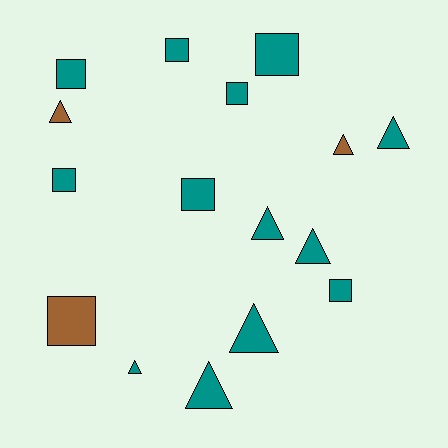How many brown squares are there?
There is 1 brown square.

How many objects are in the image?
There are 16 objects.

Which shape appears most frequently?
Square, with 8 objects.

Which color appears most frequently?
Teal, with 13 objects.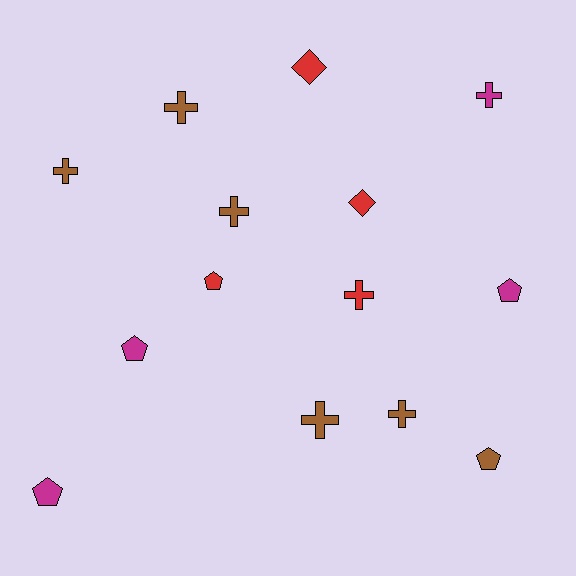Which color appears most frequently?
Brown, with 6 objects.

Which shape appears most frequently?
Cross, with 7 objects.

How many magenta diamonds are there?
There are no magenta diamonds.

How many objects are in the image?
There are 14 objects.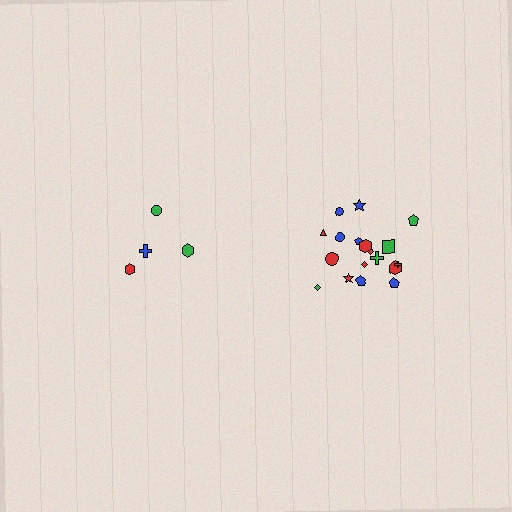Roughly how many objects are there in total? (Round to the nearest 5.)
Roughly 20 objects in total.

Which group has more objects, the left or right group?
The right group.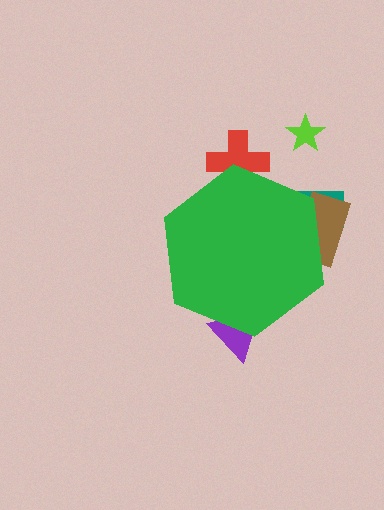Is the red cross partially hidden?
Yes, the red cross is partially hidden behind the green hexagon.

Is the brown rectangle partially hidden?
Yes, the brown rectangle is partially hidden behind the green hexagon.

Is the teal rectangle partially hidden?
Yes, the teal rectangle is partially hidden behind the green hexagon.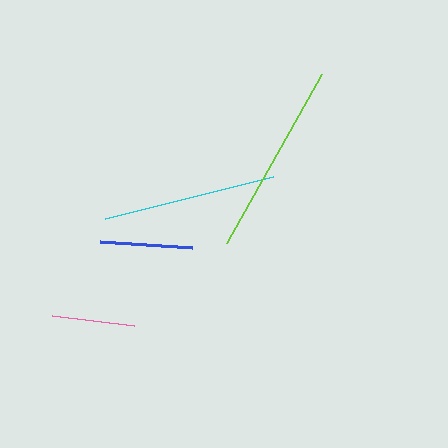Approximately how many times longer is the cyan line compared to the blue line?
The cyan line is approximately 1.9 times the length of the blue line.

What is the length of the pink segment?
The pink segment is approximately 83 pixels long.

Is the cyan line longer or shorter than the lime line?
The lime line is longer than the cyan line.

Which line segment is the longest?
The lime line is the longest at approximately 194 pixels.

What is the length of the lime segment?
The lime segment is approximately 194 pixels long.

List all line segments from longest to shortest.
From longest to shortest: lime, cyan, blue, pink.